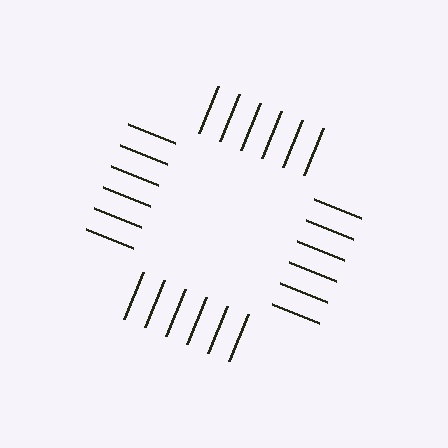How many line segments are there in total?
24 — 6 along each of the 4 edges.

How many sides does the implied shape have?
4 sides — the line-ends trace a square.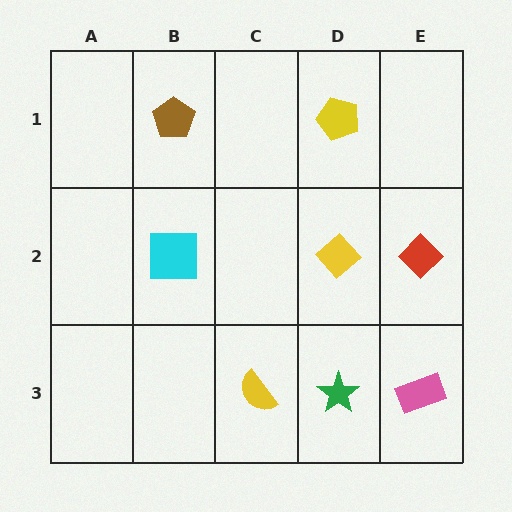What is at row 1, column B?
A brown pentagon.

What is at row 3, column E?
A pink rectangle.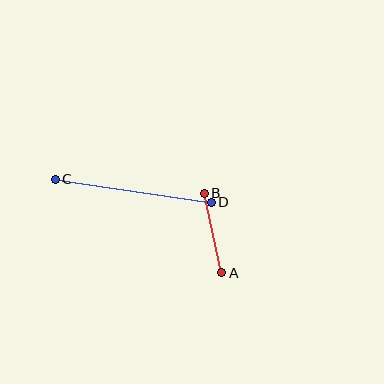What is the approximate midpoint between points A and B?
The midpoint is at approximately (213, 233) pixels.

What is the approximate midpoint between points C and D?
The midpoint is at approximately (133, 191) pixels.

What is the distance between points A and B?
The distance is approximately 81 pixels.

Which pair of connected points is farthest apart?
Points C and D are farthest apart.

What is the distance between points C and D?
The distance is approximately 157 pixels.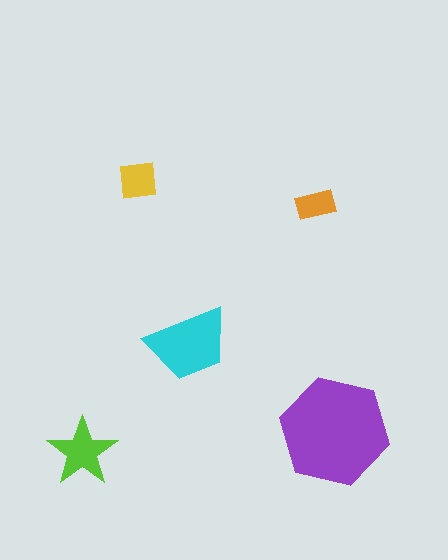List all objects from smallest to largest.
The orange rectangle, the yellow square, the lime star, the cyan trapezoid, the purple hexagon.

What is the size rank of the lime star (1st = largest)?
3rd.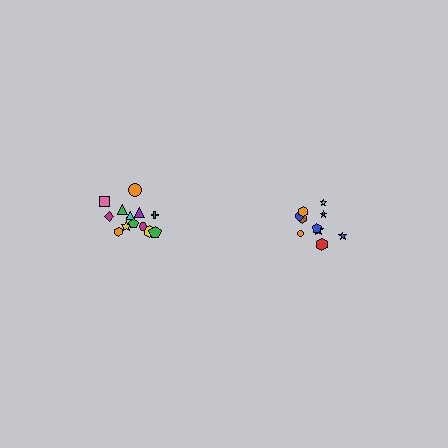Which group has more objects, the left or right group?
The left group.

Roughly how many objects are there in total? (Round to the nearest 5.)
Roughly 25 objects in total.